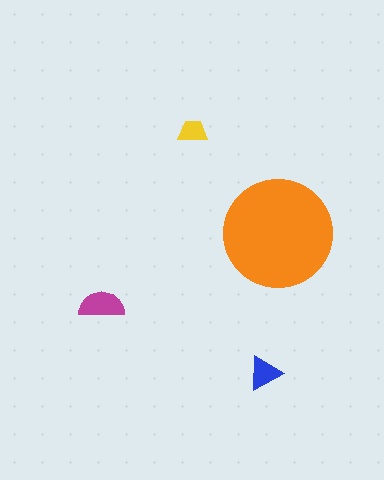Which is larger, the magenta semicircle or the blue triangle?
The magenta semicircle.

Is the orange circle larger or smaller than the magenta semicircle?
Larger.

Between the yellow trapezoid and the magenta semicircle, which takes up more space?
The magenta semicircle.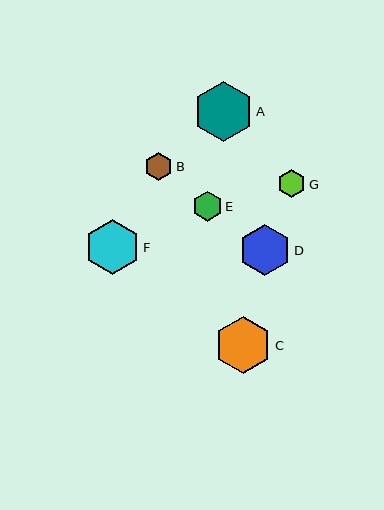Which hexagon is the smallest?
Hexagon G is the smallest with a size of approximately 28 pixels.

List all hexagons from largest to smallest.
From largest to smallest: A, C, F, D, E, B, G.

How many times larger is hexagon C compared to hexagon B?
Hexagon C is approximately 2.0 times the size of hexagon B.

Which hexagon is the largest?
Hexagon A is the largest with a size of approximately 60 pixels.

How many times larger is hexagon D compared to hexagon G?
Hexagon D is approximately 1.9 times the size of hexagon G.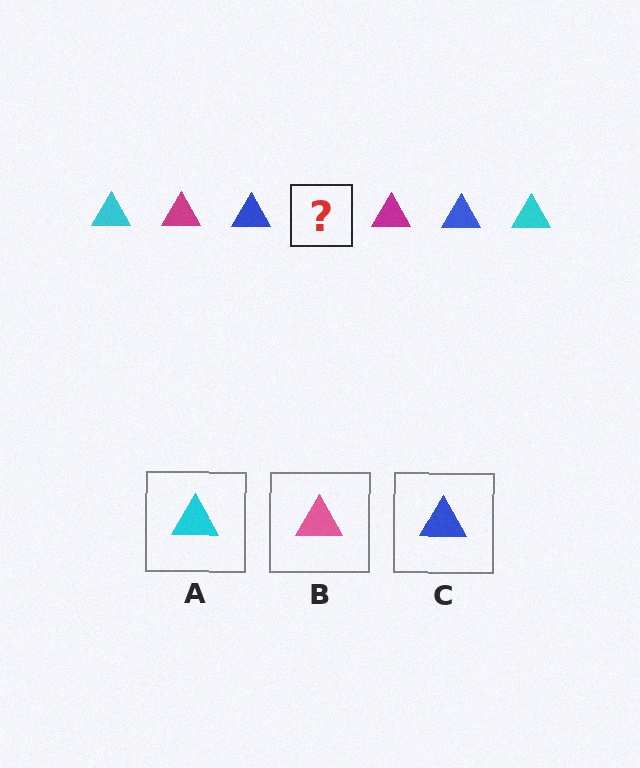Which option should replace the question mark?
Option A.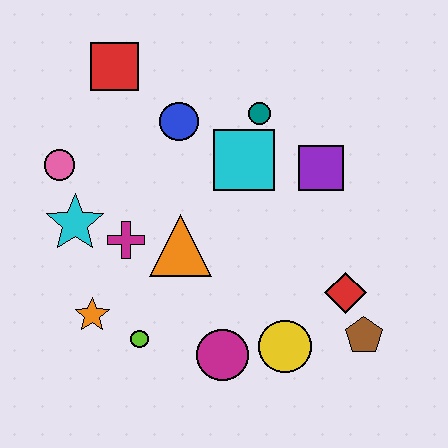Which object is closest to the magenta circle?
The yellow circle is closest to the magenta circle.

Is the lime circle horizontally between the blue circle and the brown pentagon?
No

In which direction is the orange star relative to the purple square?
The orange star is to the left of the purple square.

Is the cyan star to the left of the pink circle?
No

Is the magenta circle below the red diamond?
Yes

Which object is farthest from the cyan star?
The brown pentagon is farthest from the cyan star.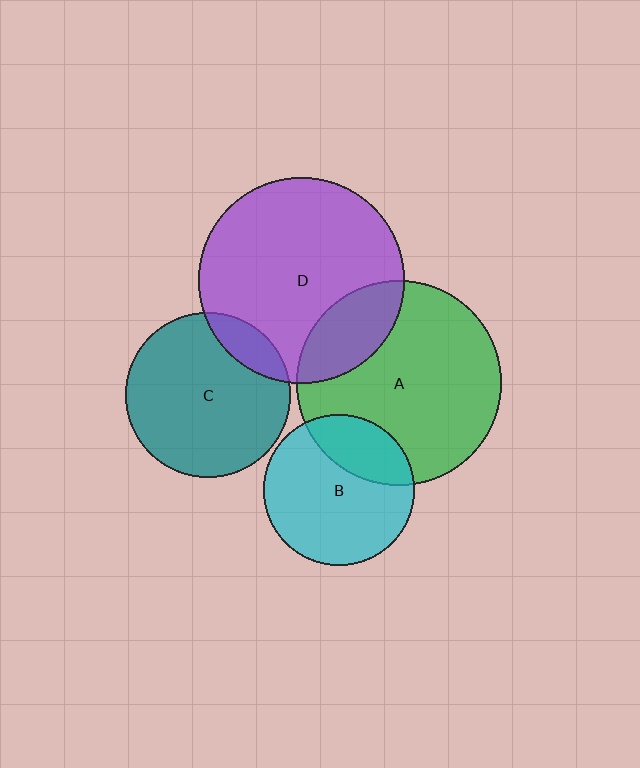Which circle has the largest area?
Circle D (purple).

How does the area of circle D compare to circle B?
Approximately 1.9 times.